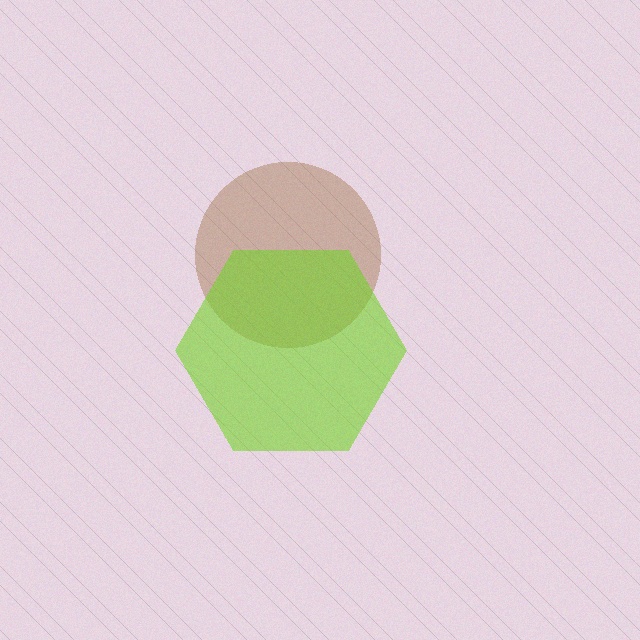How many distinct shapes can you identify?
There are 2 distinct shapes: a brown circle, a lime hexagon.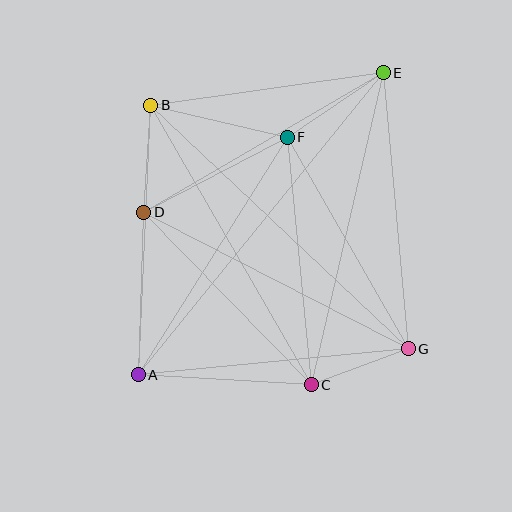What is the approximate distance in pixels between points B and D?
The distance between B and D is approximately 107 pixels.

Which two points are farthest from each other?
Points A and E are farthest from each other.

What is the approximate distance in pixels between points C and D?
The distance between C and D is approximately 240 pixels.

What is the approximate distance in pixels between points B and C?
The distance between B and C is approximately 322 pixels.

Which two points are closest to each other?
Points C and G are closest to each other.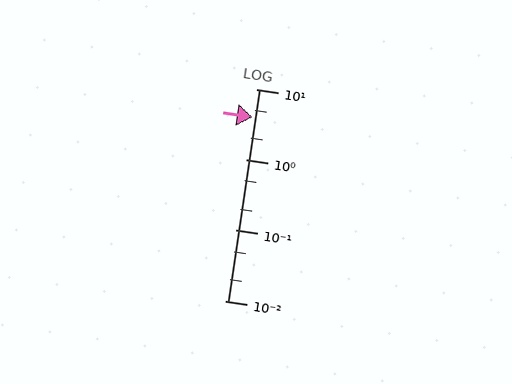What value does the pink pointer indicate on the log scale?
The pointer indicates approximately 4.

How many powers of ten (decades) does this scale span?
The scale spans 3 decades, from 0.01 to 10.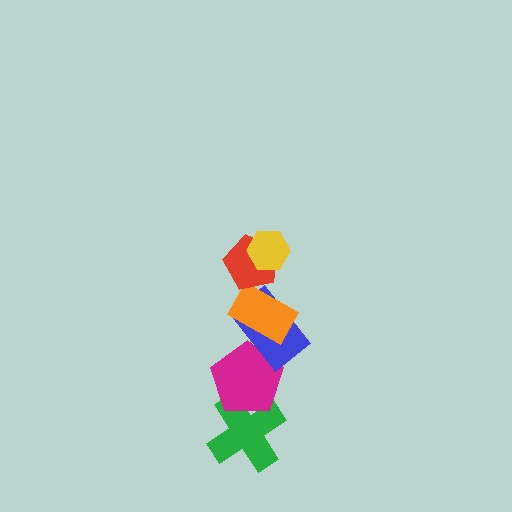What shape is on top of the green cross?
The magenta pentagon is on top of the green cross.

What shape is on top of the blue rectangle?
The orange rectangle is on top of the blue rectangle.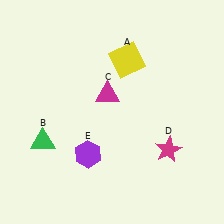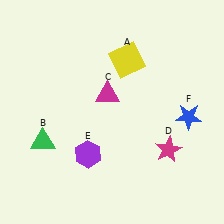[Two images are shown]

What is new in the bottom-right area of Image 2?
A blue star (F) was added in the bottom-right area of Image 2.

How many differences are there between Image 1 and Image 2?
There is 1 difference between the two images.